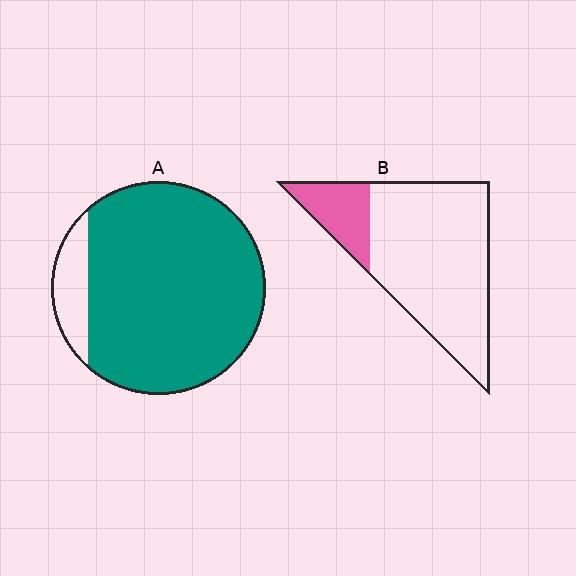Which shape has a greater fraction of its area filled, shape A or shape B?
Shape A.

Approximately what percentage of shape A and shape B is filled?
A is approximately 90% and B is approximately 20%.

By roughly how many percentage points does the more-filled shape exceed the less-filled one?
By roughly 70 percentage points (A over B).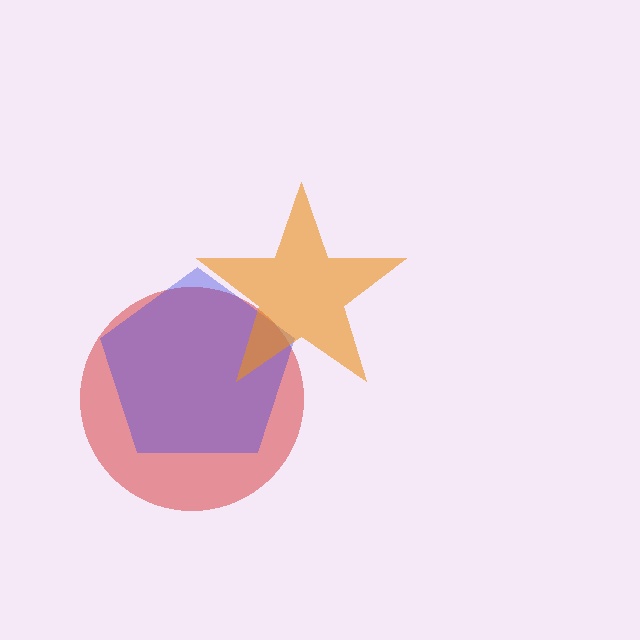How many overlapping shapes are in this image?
There are 3 overlapping shapes in the image.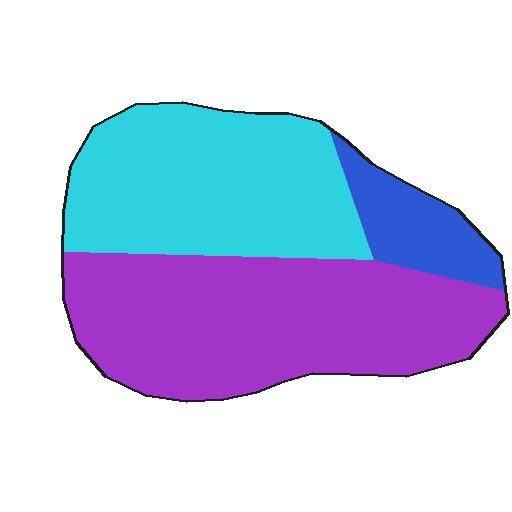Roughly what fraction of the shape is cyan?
Cyan takes up between a third and a half of the shape.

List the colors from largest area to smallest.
From largest to smallest: purple, cyan, blue.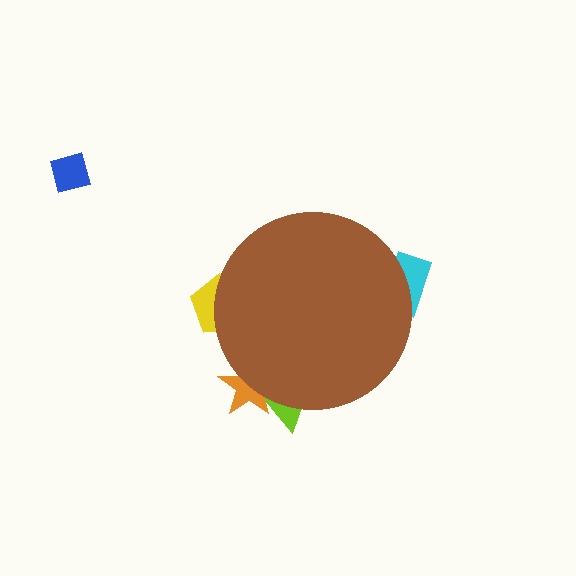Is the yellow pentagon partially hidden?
Yes, the yellow pentagon is partially hidden behind the brown circle.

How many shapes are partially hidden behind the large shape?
4 shapes are partially hidden.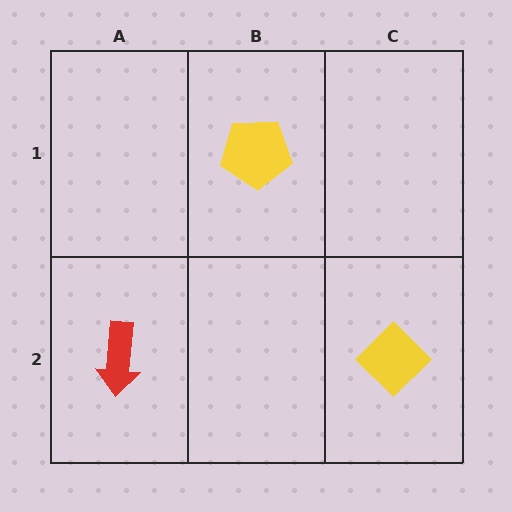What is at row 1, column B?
A yellow pentagon.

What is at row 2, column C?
A yellow diamond.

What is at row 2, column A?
A red arrow.